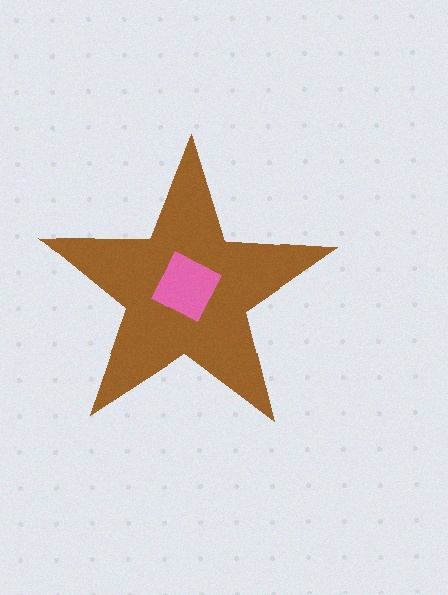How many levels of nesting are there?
2.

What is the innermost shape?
The pink diamond.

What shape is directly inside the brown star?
The pink diamond.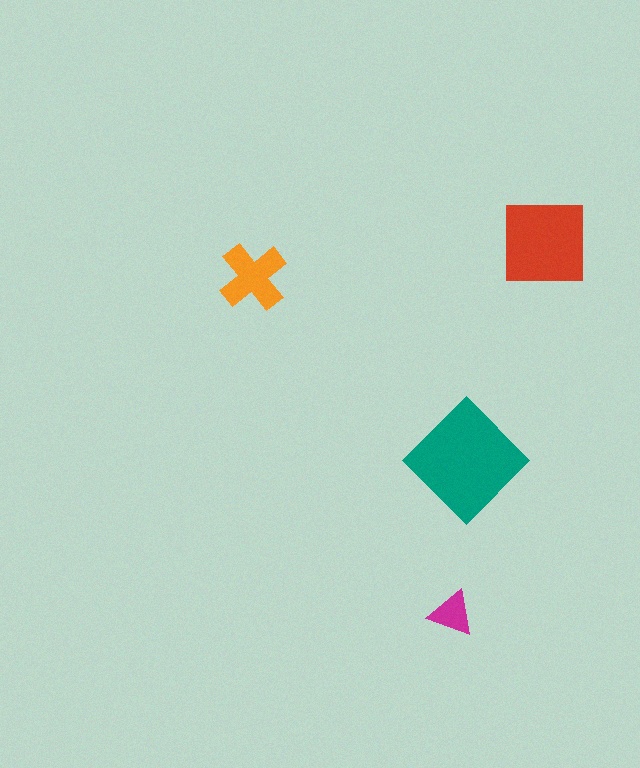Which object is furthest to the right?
The red square is rightmost.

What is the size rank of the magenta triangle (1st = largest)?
4th.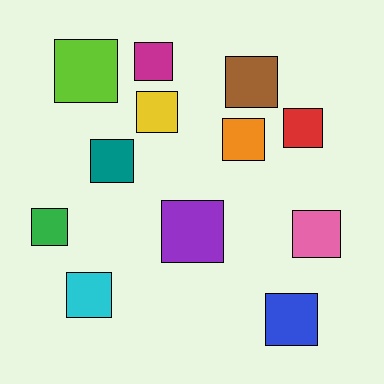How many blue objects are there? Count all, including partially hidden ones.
There is 1 blue object.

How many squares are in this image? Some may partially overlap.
There are 12 squares.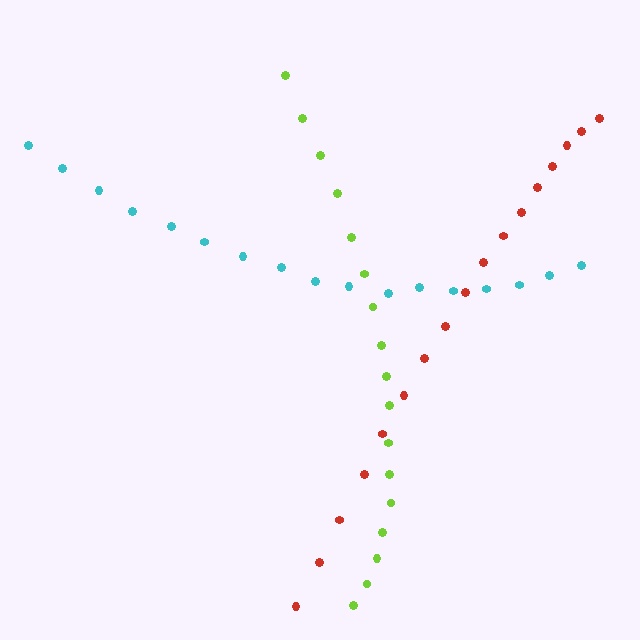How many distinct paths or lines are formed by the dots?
There are 3 distinct paths.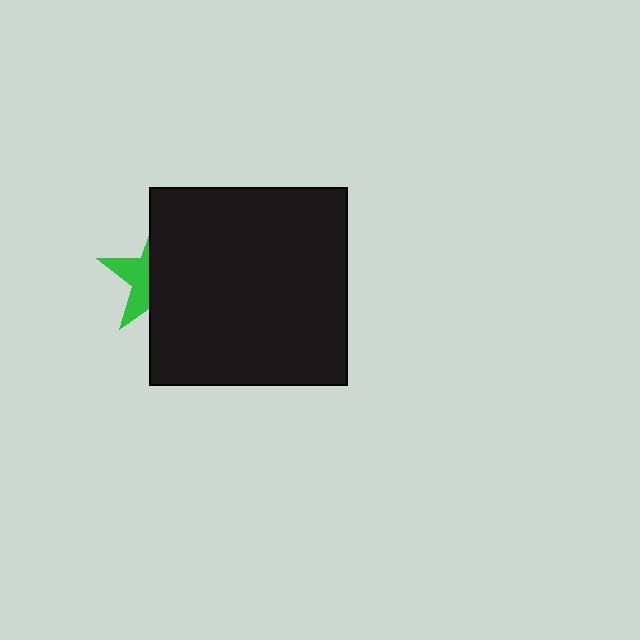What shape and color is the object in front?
The object in front is a black square.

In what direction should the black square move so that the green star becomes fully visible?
The black square should move right. That is the shortest direction to clear the overlap and leave the green star fully visible.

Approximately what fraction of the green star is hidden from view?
Roughly 62% of the green star is hidden behind the black square.